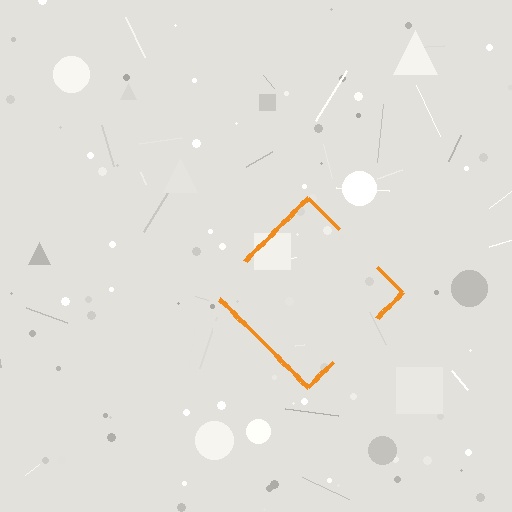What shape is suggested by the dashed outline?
The dashed outline suggests a diamond.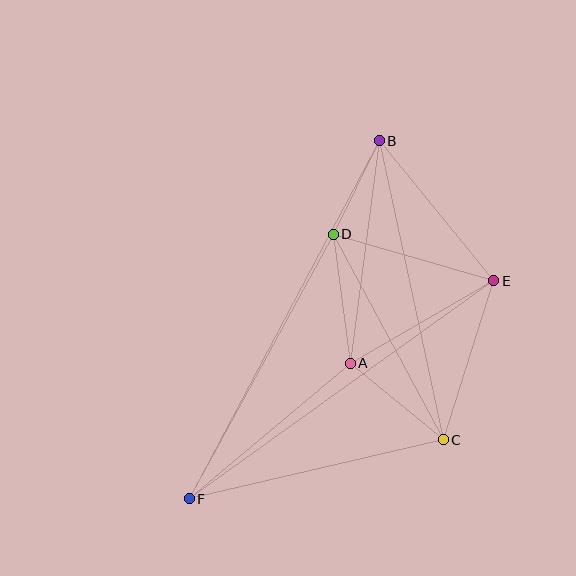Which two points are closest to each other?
Points B and D are closest to each other.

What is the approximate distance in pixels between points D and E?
The distance between D and E is approximately 167 pixels.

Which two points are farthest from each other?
Points B and F are farthest from each other.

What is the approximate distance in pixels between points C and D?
The distance between C and D is approximately 233 pixels.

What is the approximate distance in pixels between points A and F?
The distance between A and F is approximately 210 pixels.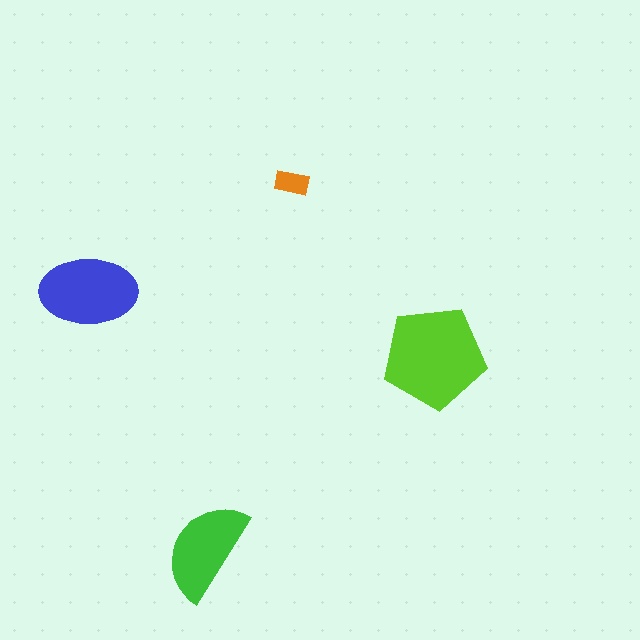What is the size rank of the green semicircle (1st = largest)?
3rd.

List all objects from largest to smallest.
The lime pentagon, the blue ellipse, the green semicircle, the orange rectangle.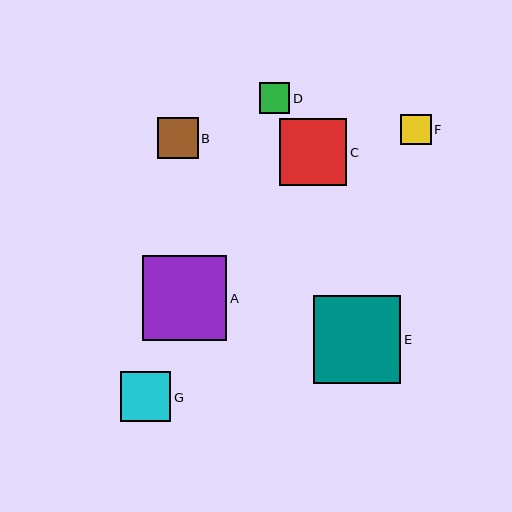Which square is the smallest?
Square F is the smallest with a size of approximately 30 pixels.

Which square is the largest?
Square E is the largest with a size of approximately 88 pixels.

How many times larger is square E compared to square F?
Square E is approximately 2.9 times the size of square F.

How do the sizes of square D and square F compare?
Square D and square F are approximately the same size.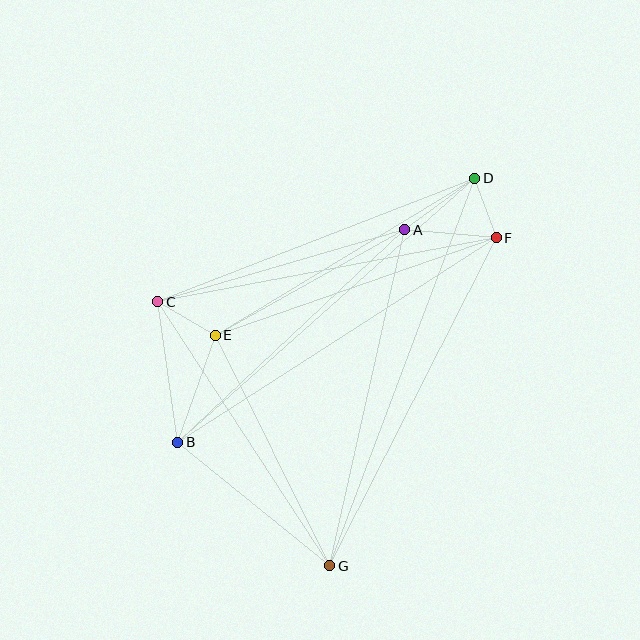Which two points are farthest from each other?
Points D and G are farthest from each other.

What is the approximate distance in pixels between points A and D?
The distance between A and D is approximately 87 pixels.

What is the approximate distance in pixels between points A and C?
The distance between A and C is approximately 257 pixels.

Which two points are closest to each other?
Points D and F are closest to each other.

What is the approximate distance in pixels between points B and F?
The distance between B and F is approximately 379 pixels.